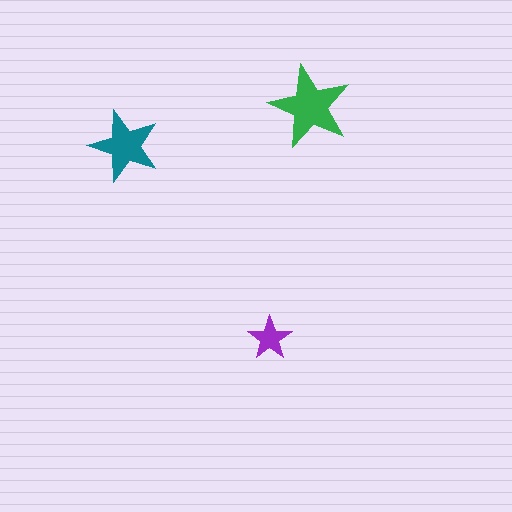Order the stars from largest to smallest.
the green one, the teal one, the purple one.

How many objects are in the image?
There are 3 objects in the image.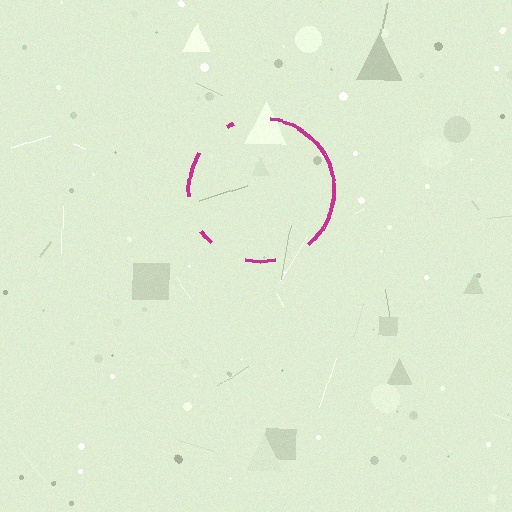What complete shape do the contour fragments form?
The contour fragments form a circle.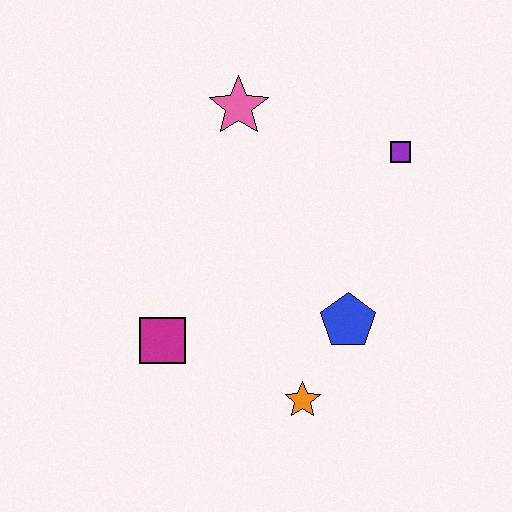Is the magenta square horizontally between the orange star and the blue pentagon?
No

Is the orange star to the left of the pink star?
No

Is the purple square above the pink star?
No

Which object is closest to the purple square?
The pink star is closest to the purple square.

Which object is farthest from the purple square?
The magenta square is farthest from the purple square.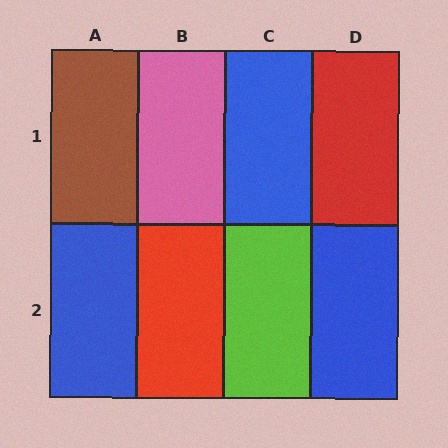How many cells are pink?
1 cell is pink.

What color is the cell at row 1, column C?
Blue.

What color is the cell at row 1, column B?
Pink.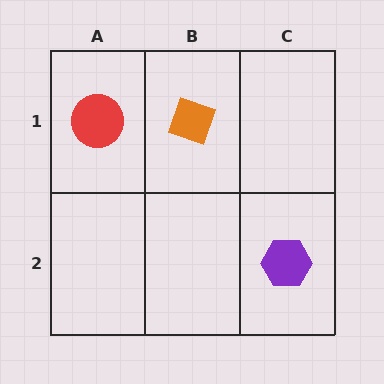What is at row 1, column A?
A red circle.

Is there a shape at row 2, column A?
No, that cell is empty.